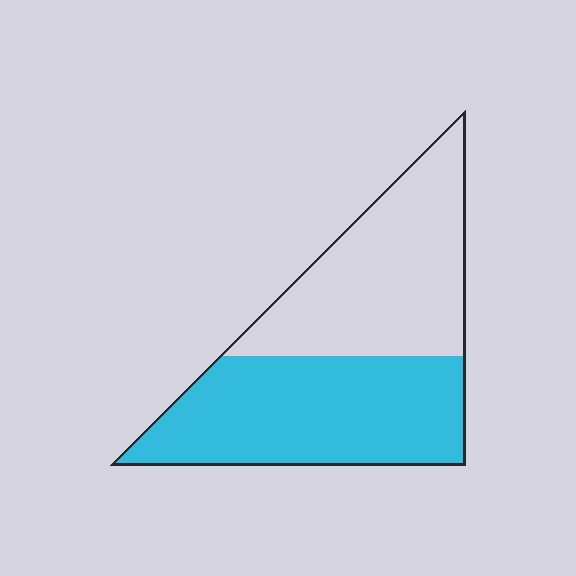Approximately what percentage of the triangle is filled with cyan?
Approximately 50%.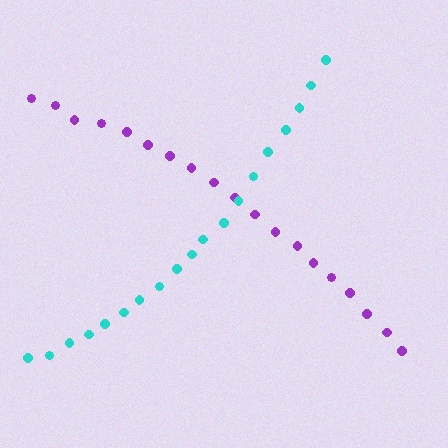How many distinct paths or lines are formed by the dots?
There are 2 distinct paths.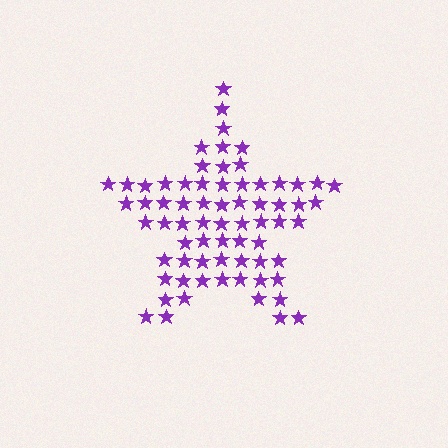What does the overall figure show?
The overall figure shows a star.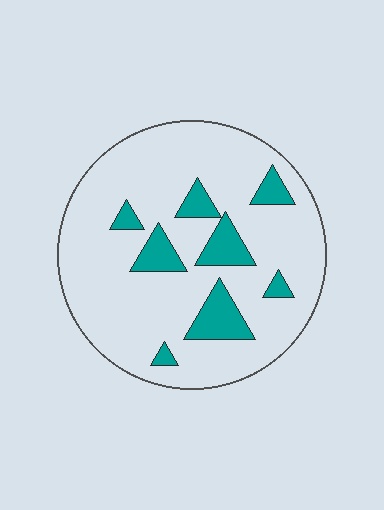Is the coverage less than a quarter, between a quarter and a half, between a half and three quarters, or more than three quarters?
Less than a quarter.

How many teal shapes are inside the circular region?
8.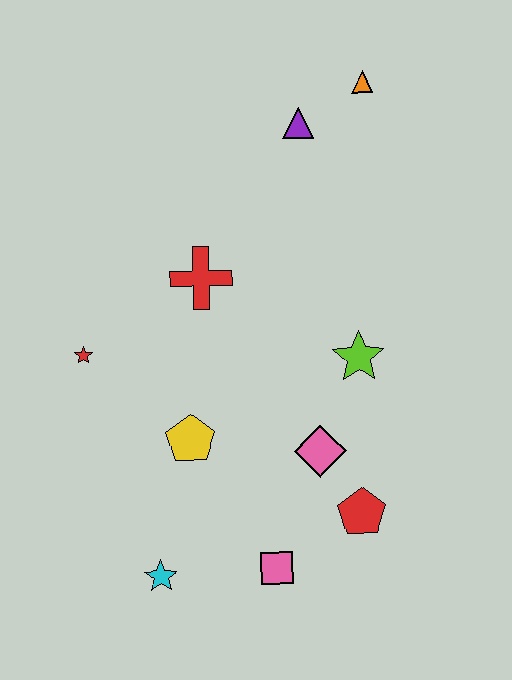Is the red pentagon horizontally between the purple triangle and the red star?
No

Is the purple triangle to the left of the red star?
No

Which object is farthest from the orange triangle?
The cyan star is farthest from the orange triangle.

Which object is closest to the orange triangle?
The purple triangle is closest to the orange triangle.